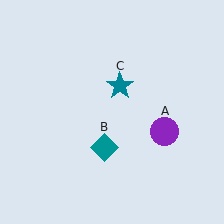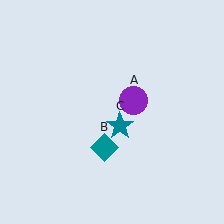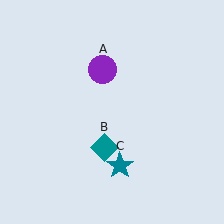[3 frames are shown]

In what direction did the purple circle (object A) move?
The purple circle (object A) moved up and to the left.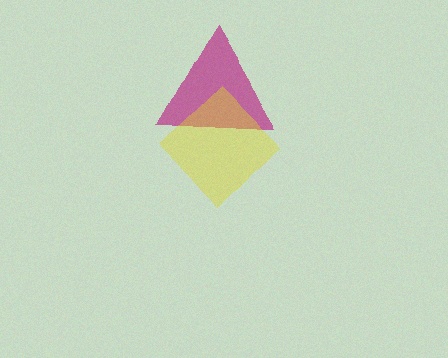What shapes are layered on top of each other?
The layered shapes are: a magenta triangle, a yellow diamond.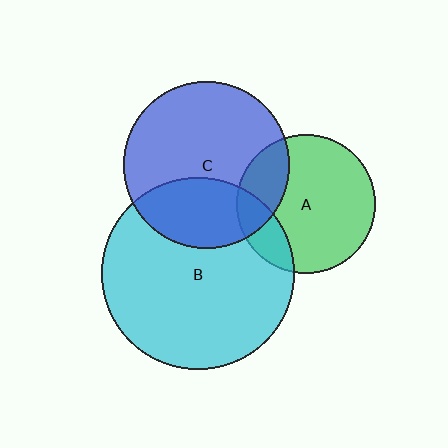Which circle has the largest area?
Circle B (cyan).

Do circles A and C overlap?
Yes.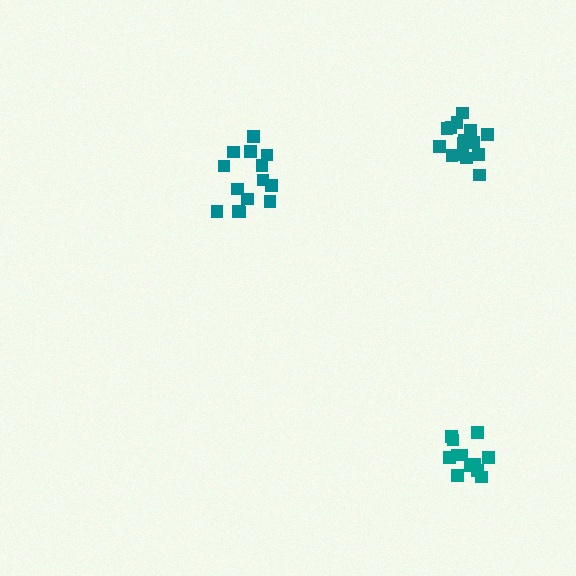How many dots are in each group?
Group 1: 12 dots, Group 2: 15 dots, Group 3: 14 dots (41 total).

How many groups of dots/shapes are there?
There are 3 groups.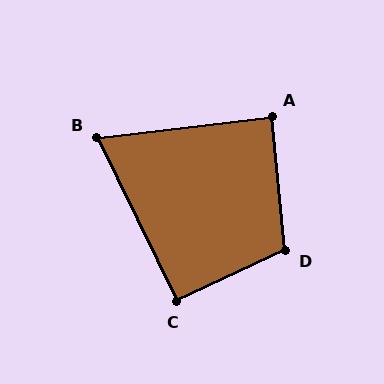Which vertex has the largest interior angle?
D, at approximately 109 degrees.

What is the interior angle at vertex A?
Approximately 89 degrees (approximately right).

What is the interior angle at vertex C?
Approximately 91 degrees (approximately right).